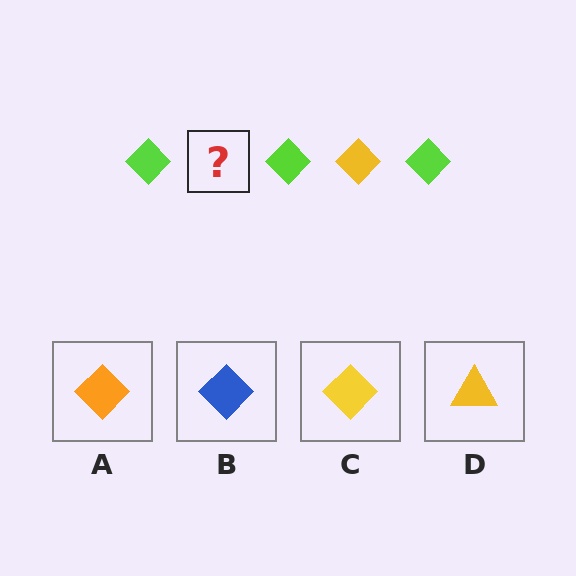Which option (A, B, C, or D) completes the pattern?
C.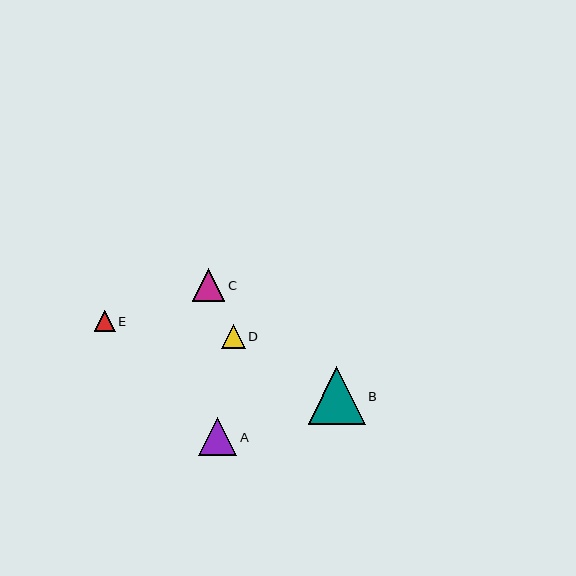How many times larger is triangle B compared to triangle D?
Triangle B is approximately 2.5 times the size of triangle D.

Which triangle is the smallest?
Triangle E is the smallest with a size of approximately 21 pixels.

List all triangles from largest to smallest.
From largest to smallest: B, A, C, D, E.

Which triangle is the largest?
Triangle B is the largest with a size of approximately 57 pixels.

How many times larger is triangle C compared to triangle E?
Triangle C is approximately 1.6 times the size of triangle E.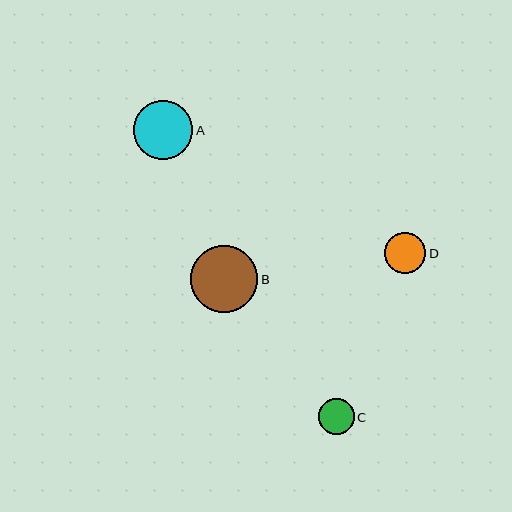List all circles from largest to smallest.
From largest to smallest: B, A, D, C.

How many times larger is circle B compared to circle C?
Circle B is approximately 1.9 times the size of circle C.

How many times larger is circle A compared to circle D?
Circle A is approximately 1.4 times the size of circle D.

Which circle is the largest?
Circle B is the largest with a size of approximately 67 pixels.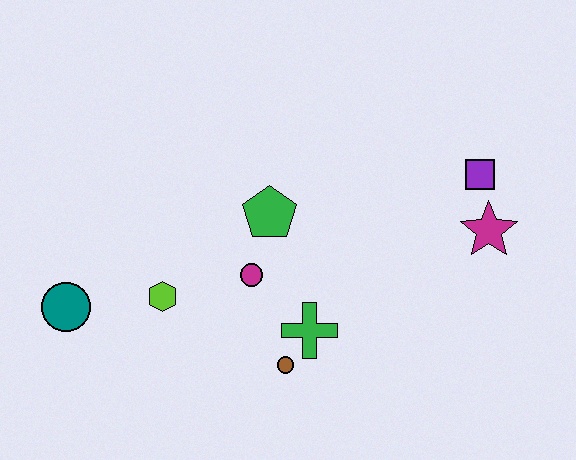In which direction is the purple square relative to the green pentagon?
The purple square is to the right of the green pentagon.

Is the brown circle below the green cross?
Yes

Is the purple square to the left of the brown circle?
No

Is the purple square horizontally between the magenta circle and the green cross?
No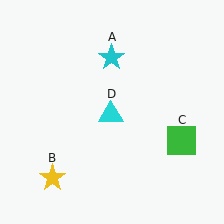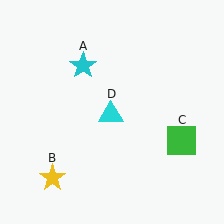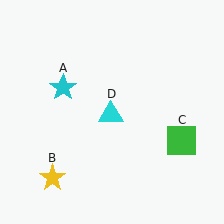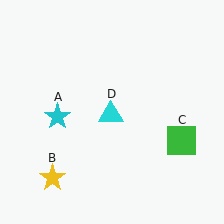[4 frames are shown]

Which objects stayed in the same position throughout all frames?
Yellow star (object B) and green square (object C) and cyan triangle (object D) remained stationary.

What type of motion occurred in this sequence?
The cyan star (object A) rotated counterclockwise around the center of the scene.